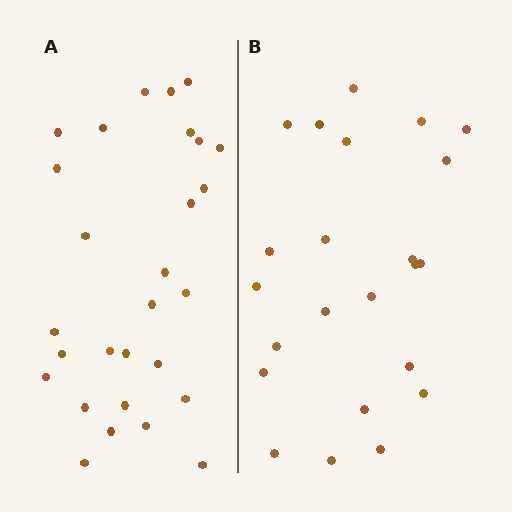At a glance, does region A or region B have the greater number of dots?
Region A (the left region) has more dots.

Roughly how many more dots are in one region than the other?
Region A has about 5 more dots than region B.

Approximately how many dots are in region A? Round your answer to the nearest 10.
About 30 dots. (The exact count is 28, which rounds to 30.)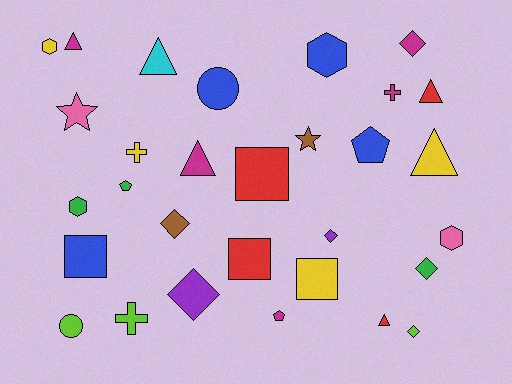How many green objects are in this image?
There are 3 green objects.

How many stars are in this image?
There are 2 stars.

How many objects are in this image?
There are 30 objects.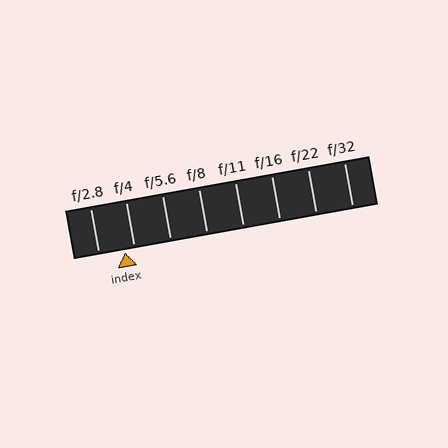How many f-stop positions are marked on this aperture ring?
There are 8 f-stop positions marked.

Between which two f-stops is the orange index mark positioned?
The index mark is between f/2.8 and f/4.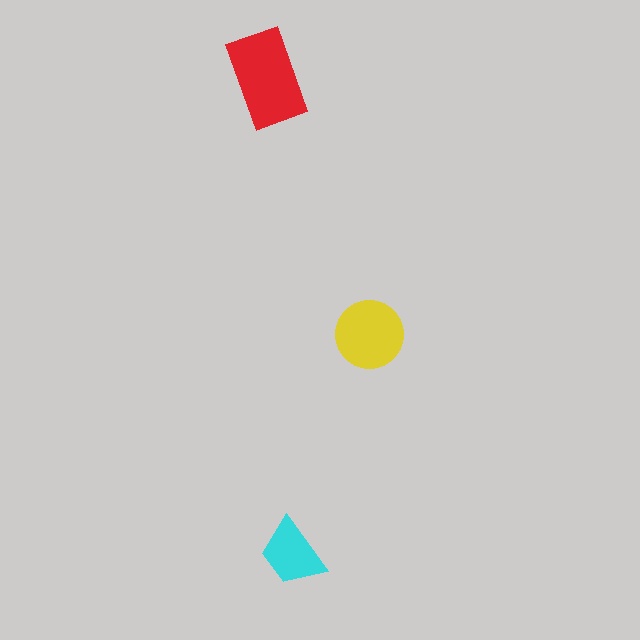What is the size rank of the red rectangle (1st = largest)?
1st.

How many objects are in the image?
There are 3 objects in the image.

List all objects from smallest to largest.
The cyan trapezoid, the yellow circle, the red rectangle.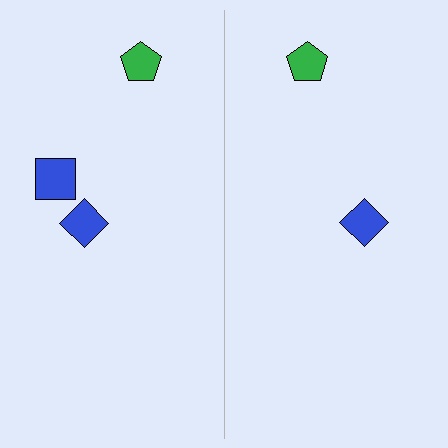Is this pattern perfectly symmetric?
No, the pattern is not perfectly symmetric. A blue square is missing from the right side.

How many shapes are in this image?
There are 5 shapes in this image.